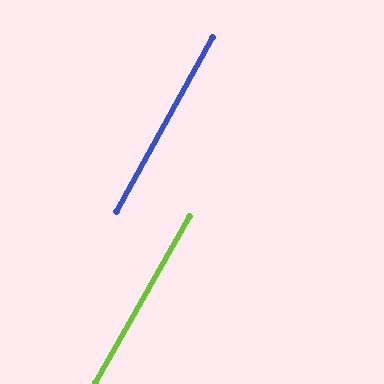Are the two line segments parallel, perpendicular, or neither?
Parallel — their directions differ by only 0.5°.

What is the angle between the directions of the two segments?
Approximately 1 degree.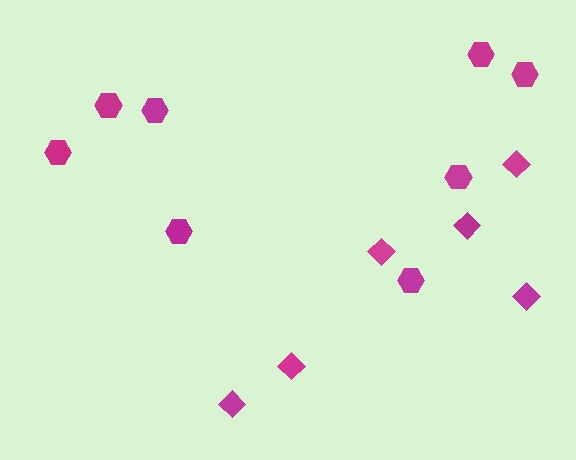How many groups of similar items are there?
There are 2 groups: one group of diamonds (6) and one group of hexagons (8).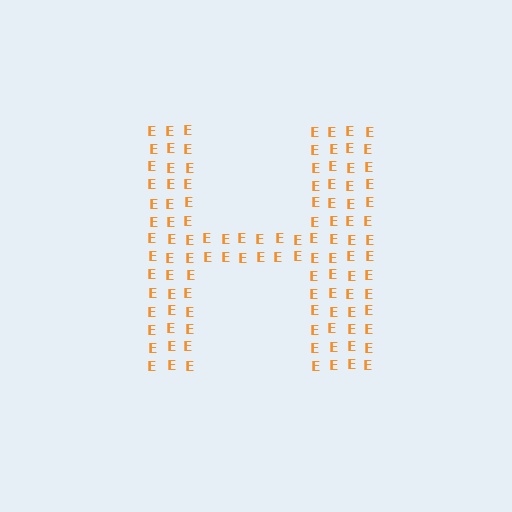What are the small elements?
The small elements are letter E's.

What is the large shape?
The large shape is the letter H.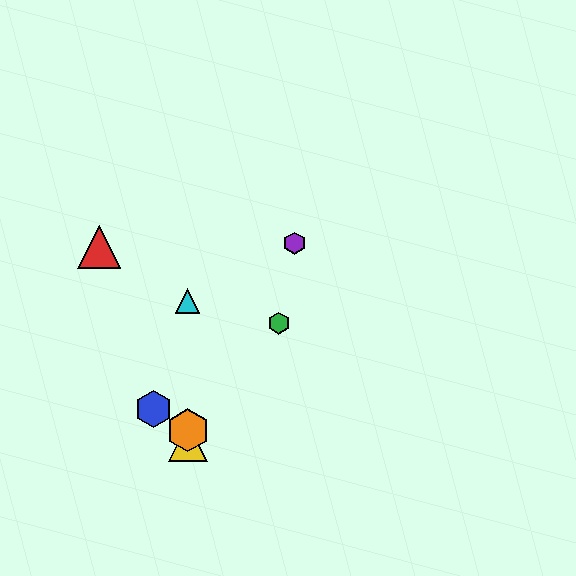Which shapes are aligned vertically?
The yellow triangle, the orange hexagon, the cyan triangle are aligned vertically.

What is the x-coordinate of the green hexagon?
The green hexagon is at x≈279.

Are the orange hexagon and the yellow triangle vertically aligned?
Yes, both are at x≈188.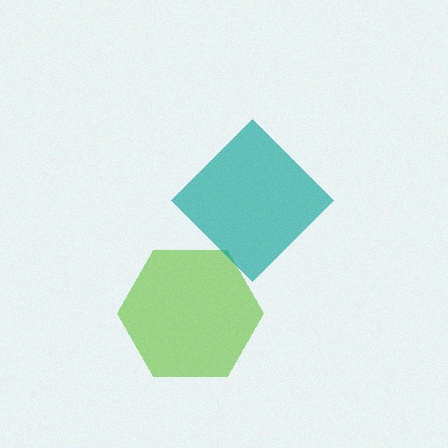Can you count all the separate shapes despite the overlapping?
Yes, there are 2 separate shapes.